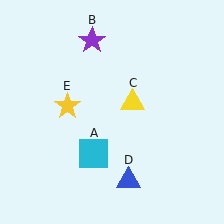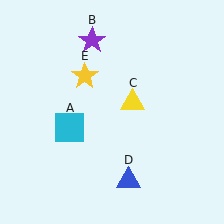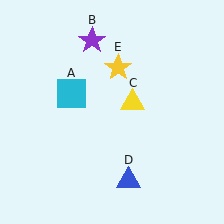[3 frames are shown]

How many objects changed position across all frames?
2 objects changed position: cyan square (object A), yellow star (object E).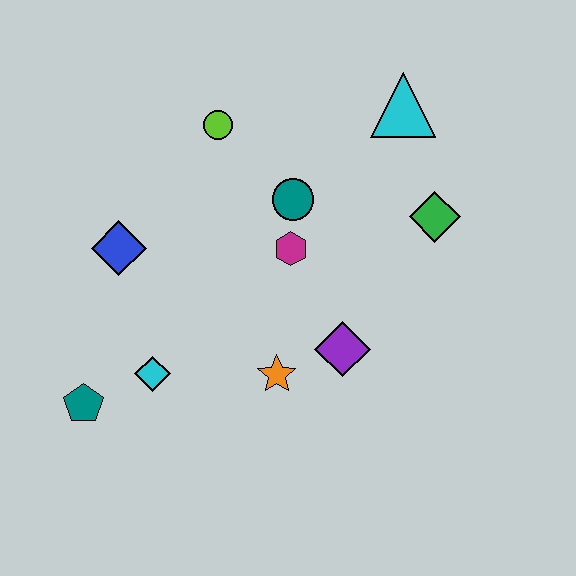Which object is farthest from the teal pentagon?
The cyan triangle is farthest from the teal pentagon.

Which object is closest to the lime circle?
The teal circle is closest to the lime circle.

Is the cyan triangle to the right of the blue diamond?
Yes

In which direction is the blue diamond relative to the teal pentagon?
The blue diamond is above the teal pentagon.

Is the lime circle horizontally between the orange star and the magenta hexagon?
No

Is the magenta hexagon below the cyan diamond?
No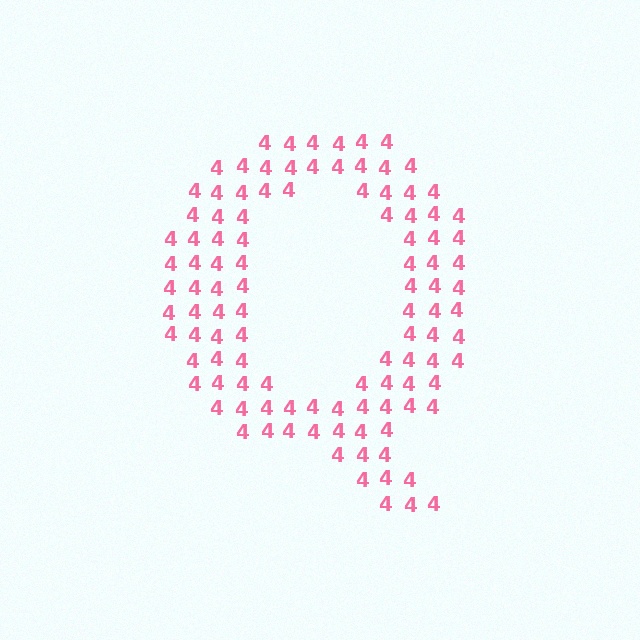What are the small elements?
The small elements are digit 4's.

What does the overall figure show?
The overall figure shows the letter Q.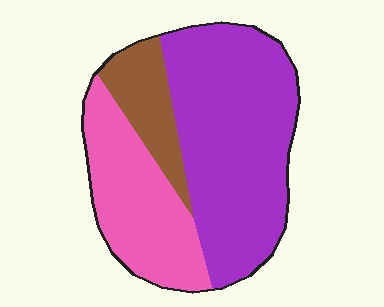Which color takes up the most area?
Purple, at roughly 55%.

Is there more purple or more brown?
Purple.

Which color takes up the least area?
Brown, at roughly 15%.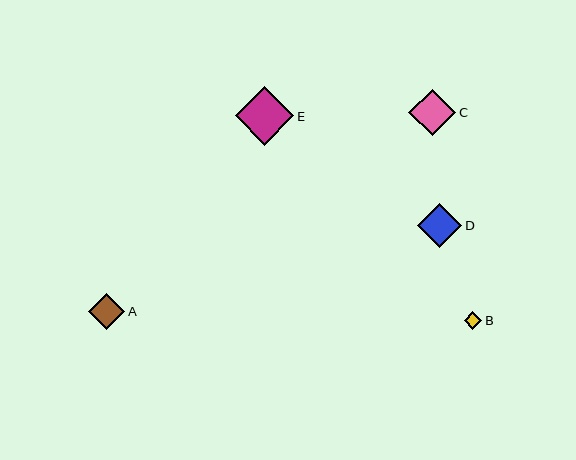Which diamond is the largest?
Diamond E is the largest with a size of approximately 58 pixels.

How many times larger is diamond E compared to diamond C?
Diamond E is approximately 1.2 times the size of diamond C.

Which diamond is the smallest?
Diamond B is the smallest with a size of approximately 18 pixels.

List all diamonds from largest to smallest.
From largest to smallest: E, C, D, A, B.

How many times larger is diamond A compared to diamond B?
Diamond A is approximately 2.0 times the size of diamond B.